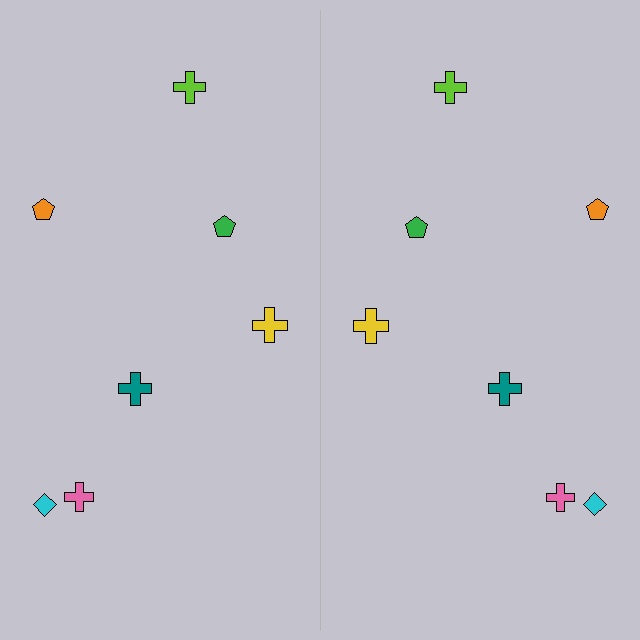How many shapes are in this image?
There are 14 shapes in this image.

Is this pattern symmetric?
Yes, this pattern has bilateral (reflection) symmetry.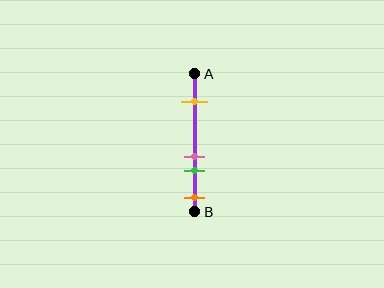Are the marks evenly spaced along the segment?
No, the marks are not evenly spaced.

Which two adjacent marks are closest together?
The pink and green marks are the closest adjacent pair.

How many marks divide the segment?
There are 4 marks dividing the segment.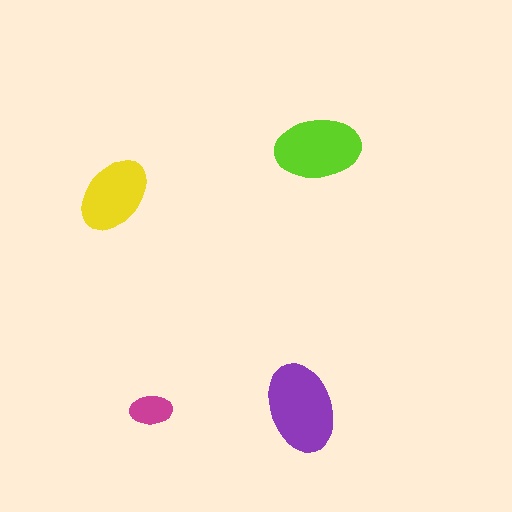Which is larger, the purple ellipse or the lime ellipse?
The purple one.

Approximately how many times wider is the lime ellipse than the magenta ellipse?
About 2 times wider.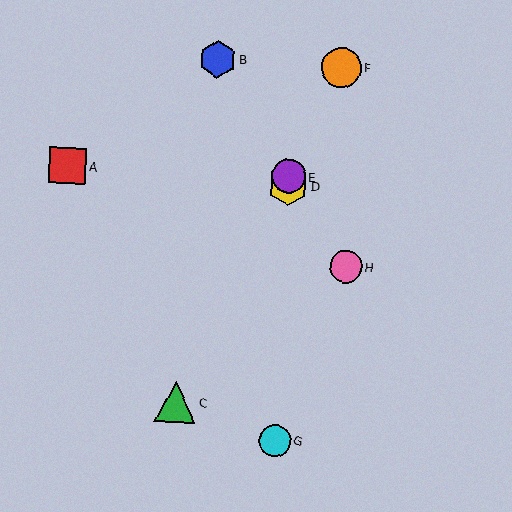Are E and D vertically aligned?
Yes, both are at x≈288.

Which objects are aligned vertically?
Objects D, E, G are aligned vertically.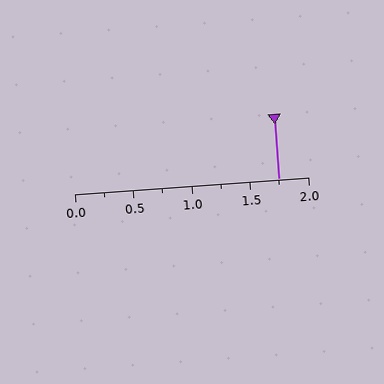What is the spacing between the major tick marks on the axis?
The major ticks are spaced 0.5 apart.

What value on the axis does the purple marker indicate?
The marker indicates approximately 1.75.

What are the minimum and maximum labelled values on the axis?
The axis runs from 0.0 to 2.0.